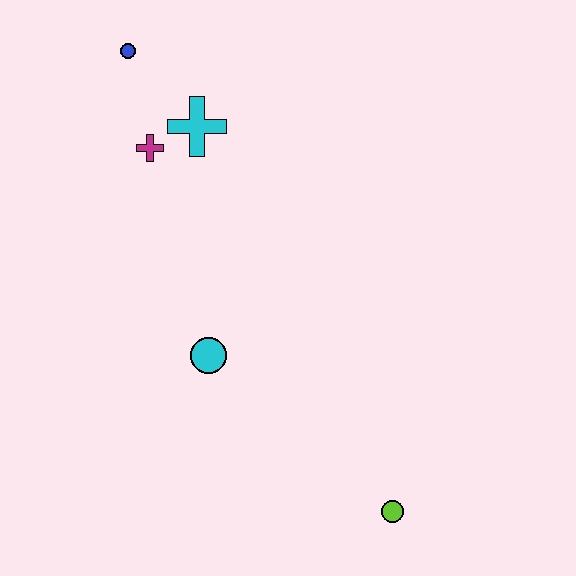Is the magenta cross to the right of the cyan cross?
No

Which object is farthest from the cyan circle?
The blue circle is farthest from the cyan circle.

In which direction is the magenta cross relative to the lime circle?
The magenta cross is above the lime circle.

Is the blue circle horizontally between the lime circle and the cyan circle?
No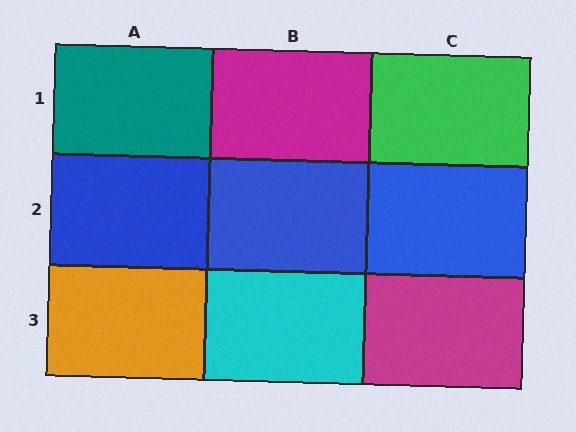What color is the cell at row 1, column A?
Teal.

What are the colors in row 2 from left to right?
Blue, blue, blue.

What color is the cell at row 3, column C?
Magenta.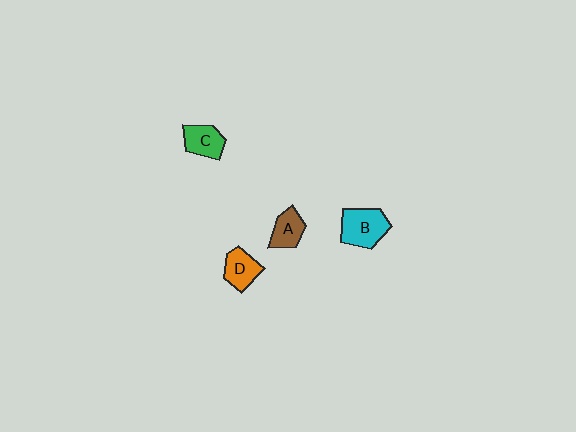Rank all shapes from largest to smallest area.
From largest to smallest: B (cyan), C (green), D (orange), A (brown).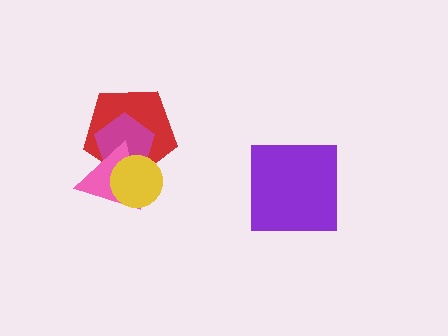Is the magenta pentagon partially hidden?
Yes, it is partially covered by another shape.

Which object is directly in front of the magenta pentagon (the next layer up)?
The pink triangle is directly in front of the magenta pentagon.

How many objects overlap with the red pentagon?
3 objects overlap with the red pentagon.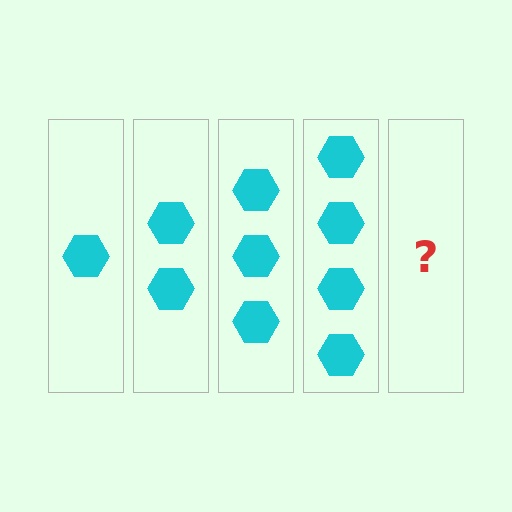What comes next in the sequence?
The next element should be 5 hexagons.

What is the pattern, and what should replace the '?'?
The pattern is that each step adds one more hexagon. The '?' should be 5 hexagons.